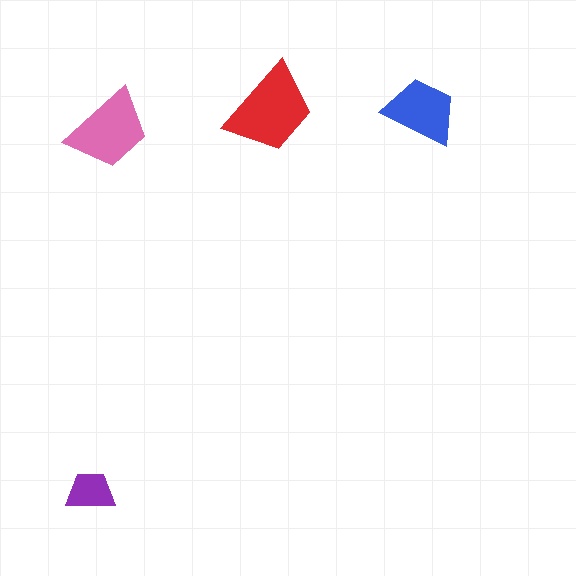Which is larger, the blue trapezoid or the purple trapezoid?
The blue one.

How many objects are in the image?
There are 4 objects in the image.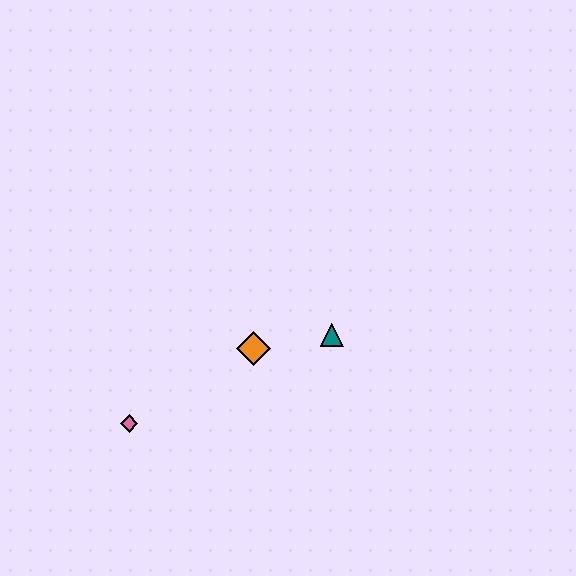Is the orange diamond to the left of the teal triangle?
Yes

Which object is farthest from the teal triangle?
The pink diamond is farthest from the teal triangle.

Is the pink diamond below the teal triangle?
Yes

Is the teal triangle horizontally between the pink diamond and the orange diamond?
No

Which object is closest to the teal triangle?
The orange diamond is closest to the teal triangle.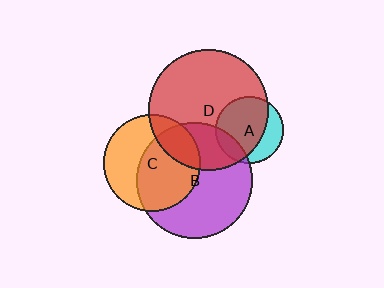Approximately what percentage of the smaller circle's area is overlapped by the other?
Approximately 20%.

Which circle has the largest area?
Circle D (red).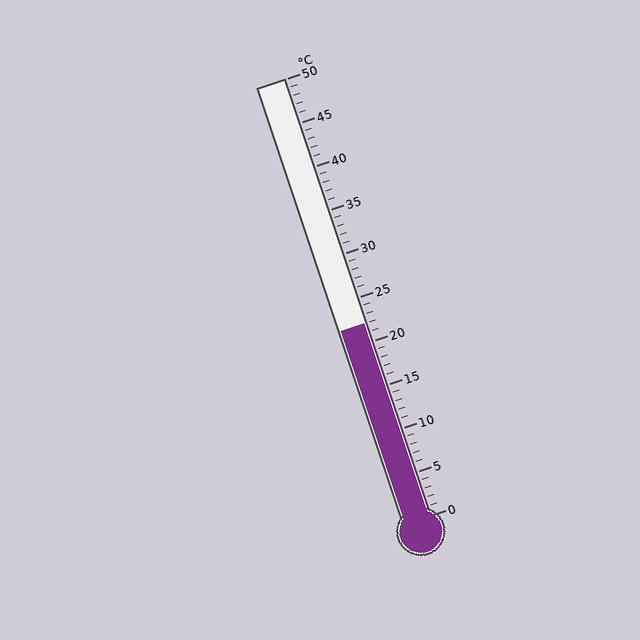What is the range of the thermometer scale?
The thermometer scale ranges from 0°C to 50°C.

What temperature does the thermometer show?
The thermometer shows approximately 22°C.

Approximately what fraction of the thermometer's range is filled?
The thermometer is filled to approximately 45% of its range.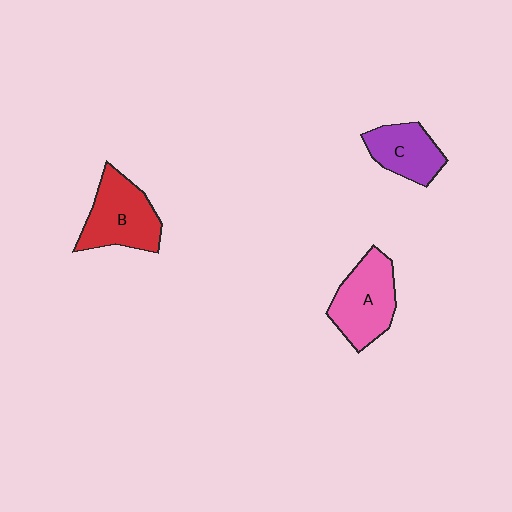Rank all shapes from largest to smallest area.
From largest to smallest: B (red), A (pink), C (purple).